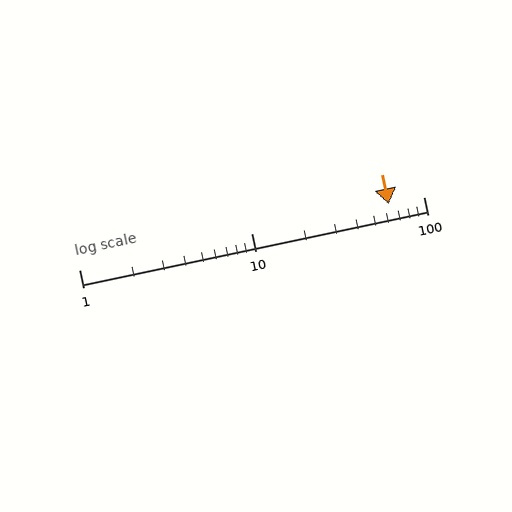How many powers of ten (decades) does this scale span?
The scale spans 2 decades, from 1 to 100.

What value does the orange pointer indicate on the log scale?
The pointer indicates approximately 63.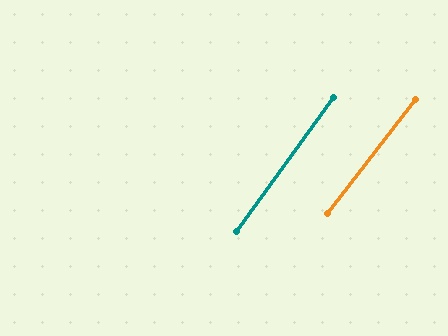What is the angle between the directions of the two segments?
Approximately 2 degrees.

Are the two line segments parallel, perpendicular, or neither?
Parallel — their directions differ by only 1.8°.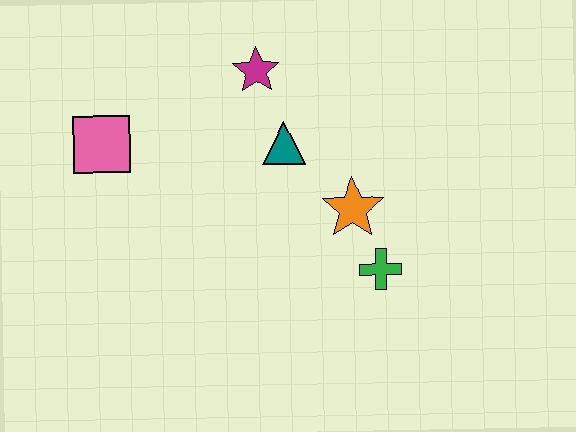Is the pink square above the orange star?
Yes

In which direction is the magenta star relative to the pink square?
The magenta star is to the right of the pink square.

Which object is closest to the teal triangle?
The magenta star is closest to the teal triangle.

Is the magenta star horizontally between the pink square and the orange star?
Yes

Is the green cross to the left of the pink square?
No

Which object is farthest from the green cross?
The pink square is farthest from the green cross.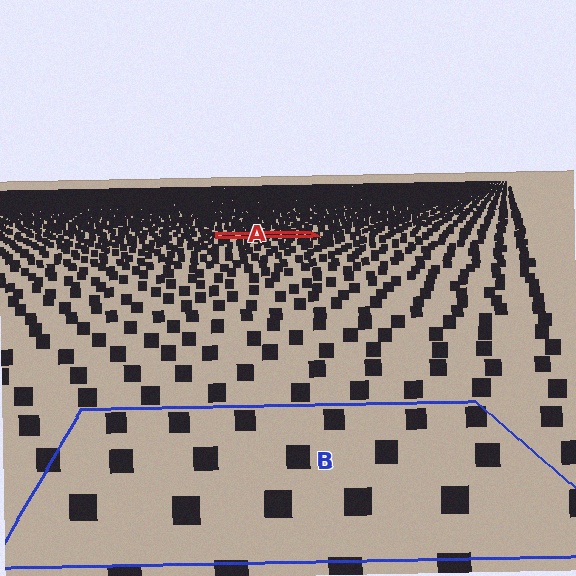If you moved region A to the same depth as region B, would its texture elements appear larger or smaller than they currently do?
They would appear larger. At a closer depth, the same texture elements are projected at a bigger on-screen size.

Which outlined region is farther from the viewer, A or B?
Region A is farther from the viewer — the texture elements inside it appear smaller and more densely packed.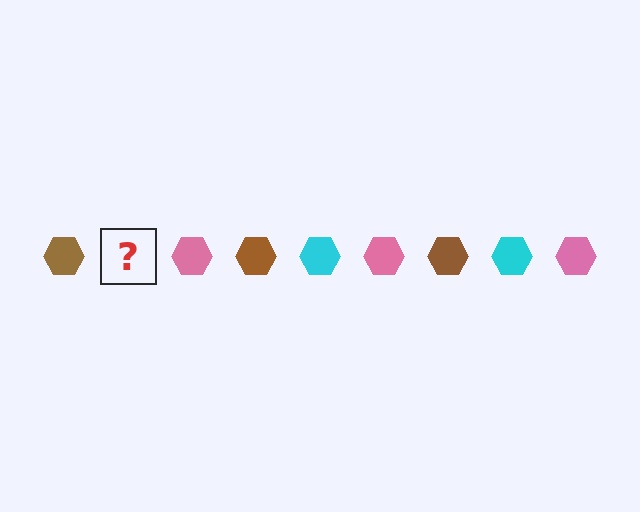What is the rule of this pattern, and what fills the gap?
The rule is that the pattern cycles through brown, cyan, pink hexagons. The gap should be filled with a cyan hexagon.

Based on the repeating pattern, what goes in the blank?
The blank should be a cyan hexagon.